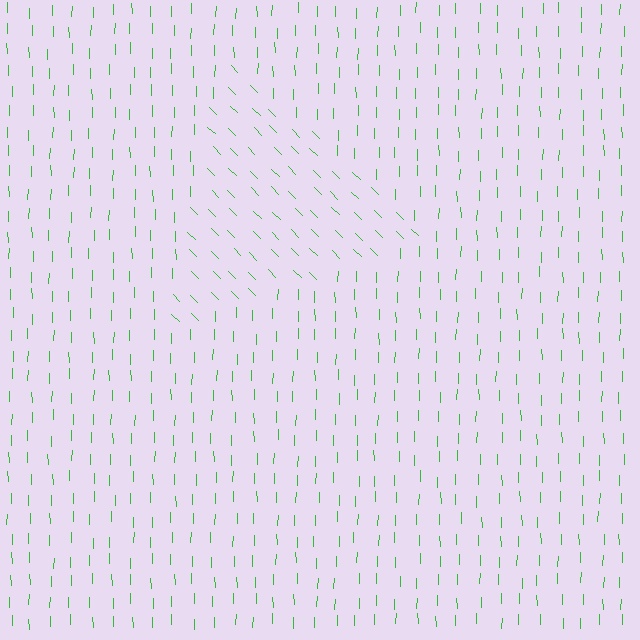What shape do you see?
I see a triangle.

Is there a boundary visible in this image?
Yes, there is a texture boundary formed by a change in line orientation.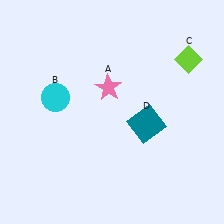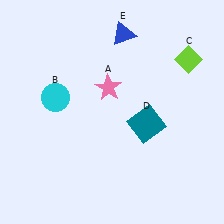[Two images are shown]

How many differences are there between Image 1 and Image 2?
There is 1 difference between the two images.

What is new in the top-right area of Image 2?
A blue triangle (E) was added in the top-right area of Image 2.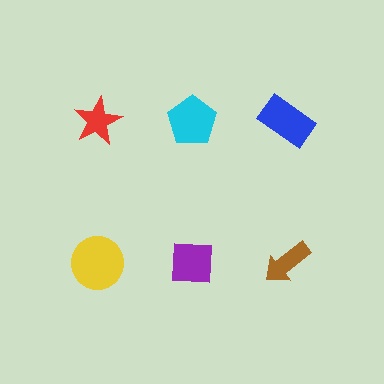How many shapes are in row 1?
3 shapes.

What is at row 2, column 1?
A yellow circle.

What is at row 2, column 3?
A brown arrow.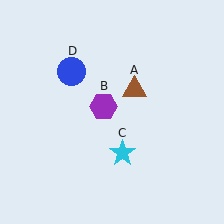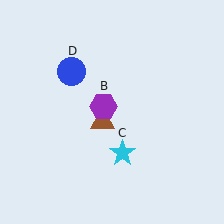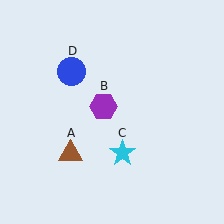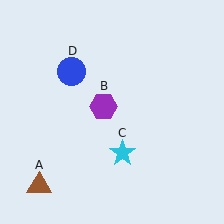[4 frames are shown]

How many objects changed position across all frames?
1 object changed position: brown triangle (object A).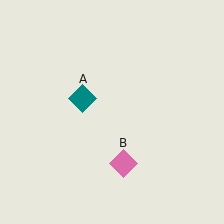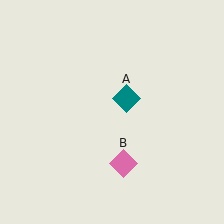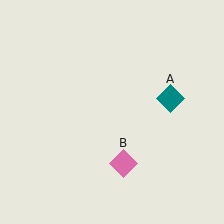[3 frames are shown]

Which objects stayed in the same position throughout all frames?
Pink diamond (object B) remained stationary.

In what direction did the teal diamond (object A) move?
The teal diamond (object A) moved right.